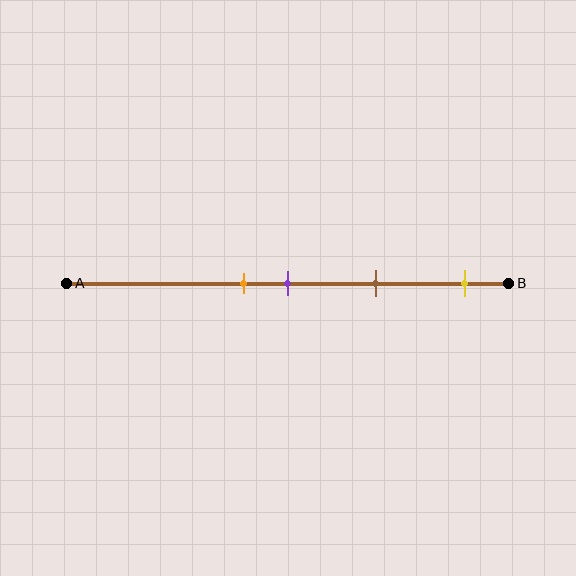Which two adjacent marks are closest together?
The orange and purple marks are the closest adjacent pair.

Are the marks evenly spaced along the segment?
No, the marks are not evenly spaced.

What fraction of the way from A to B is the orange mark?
The orange mark is approximately 40% (0.4) of the way from A to B.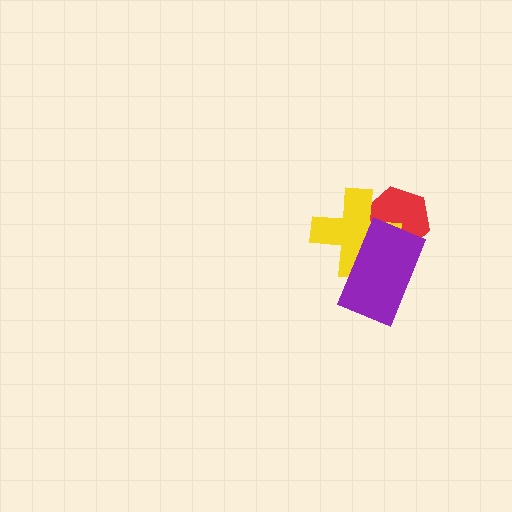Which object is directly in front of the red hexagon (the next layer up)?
The yellow cross is directly in front of the red hexagon.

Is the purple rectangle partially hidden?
No, no other shape covers it.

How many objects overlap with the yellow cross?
2 objects overlap with the yellow cross.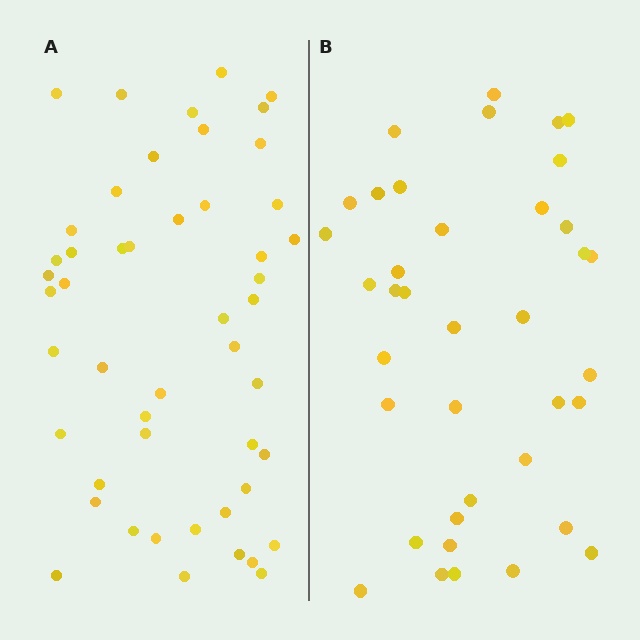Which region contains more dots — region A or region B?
Region A (the left region) has more dots.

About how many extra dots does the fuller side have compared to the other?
Region A has roughly 12 or so more dots than region B.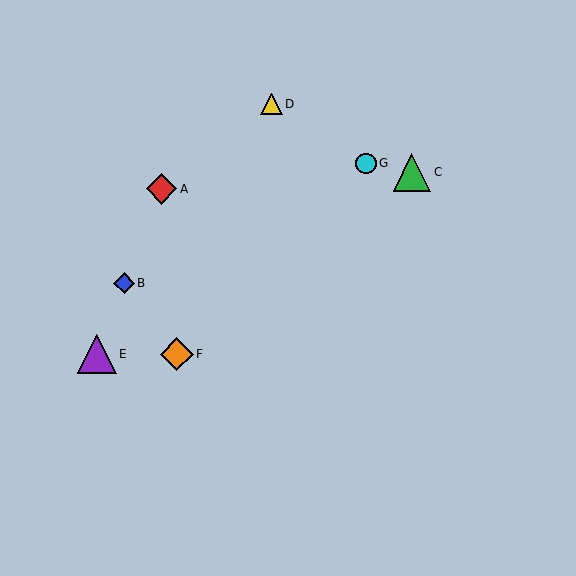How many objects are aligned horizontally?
2 objects (E, F) are aligned horizontally.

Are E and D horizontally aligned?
No, E is at y≈354 and D is at y≈104.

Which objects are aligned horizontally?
Objects E, F are aligned horizontally.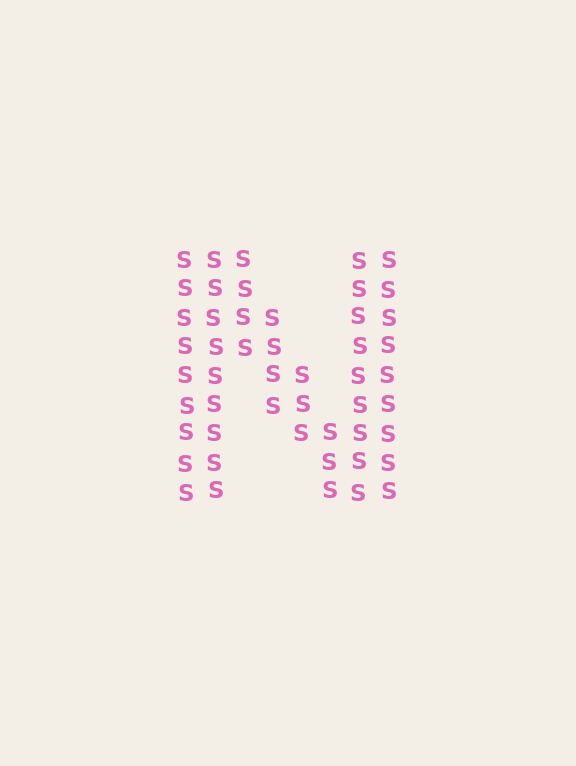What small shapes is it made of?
It is made of small letter S's.